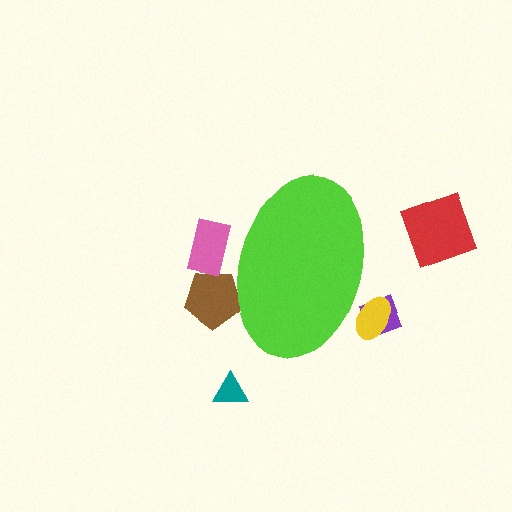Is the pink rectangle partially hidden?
Yes, the pink rectangle is partially hidden behind the lime ellipse.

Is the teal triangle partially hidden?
No, the teal triangle is fully visible.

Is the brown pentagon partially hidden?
Yes, the brown pentagon is partially hidden behind the lime ellipse.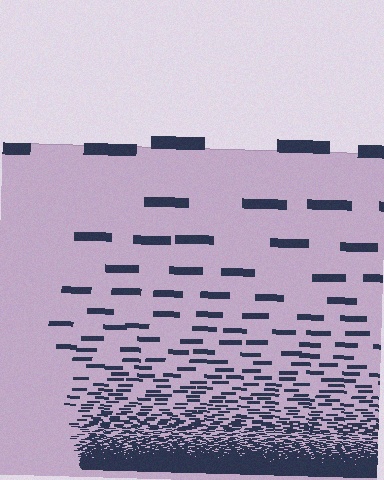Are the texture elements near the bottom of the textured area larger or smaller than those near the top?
Smaller. The gradient is inverted — elements near the bottom are smaller and denser.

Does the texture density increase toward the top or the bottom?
Density increases toward the bottom.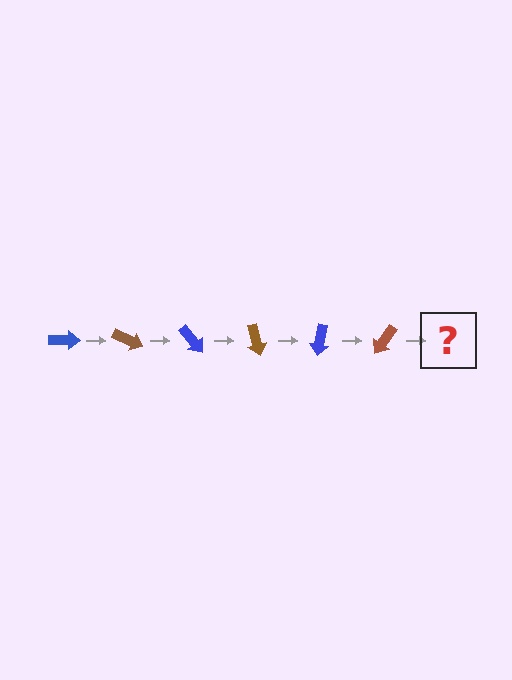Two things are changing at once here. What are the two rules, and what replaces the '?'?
The two rules are that it rotates 25 degrees each step and the color cycles through blue and brown. The '?' should be a blue arrow, rotated 150 degrees from the start.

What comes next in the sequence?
The next element should be a blue arrow, rotated 150 degrees from the start.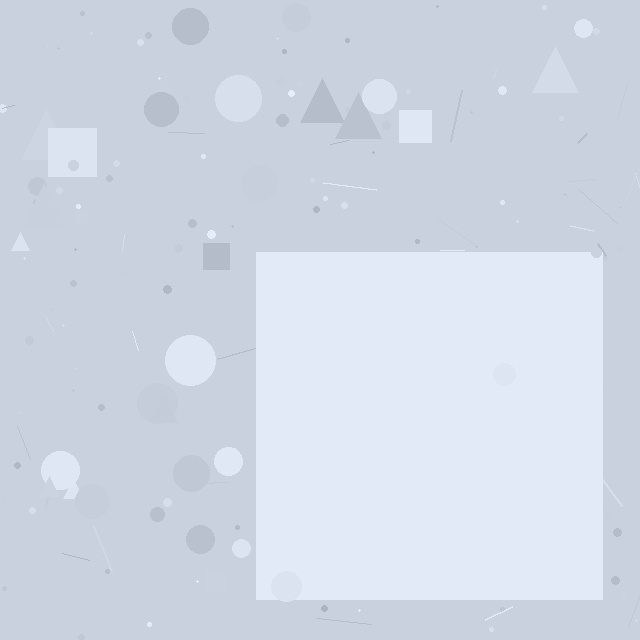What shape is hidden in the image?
A square is hidden in the image.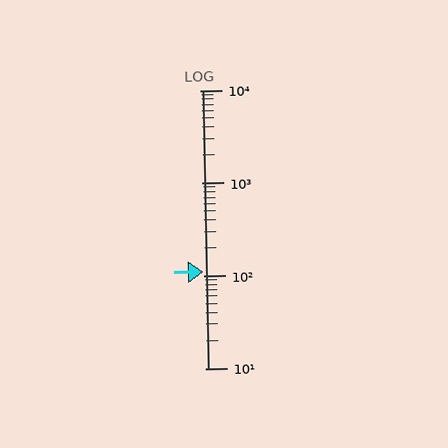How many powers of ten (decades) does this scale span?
The scale spans 3 decades, from 10 to 10000.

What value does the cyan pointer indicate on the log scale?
The pointer indicates approximately 110.